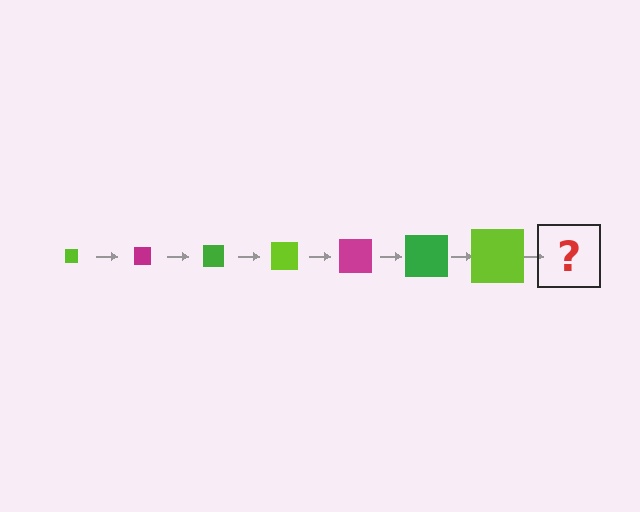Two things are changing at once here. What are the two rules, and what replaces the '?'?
The two rules are that the square grows larger each step and the color cycles through lime, magenta, and green. The '?' should be a magenta square, larger than the previous one.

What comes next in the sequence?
The next element should be a magenta square, larger than the previous one.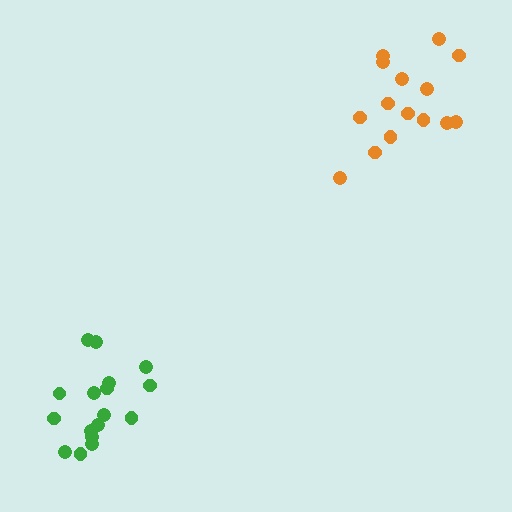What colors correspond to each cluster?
The clusters are colored: green, orange.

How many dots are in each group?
Group 1: 17 dots, Group 2: 15 dots (32 total).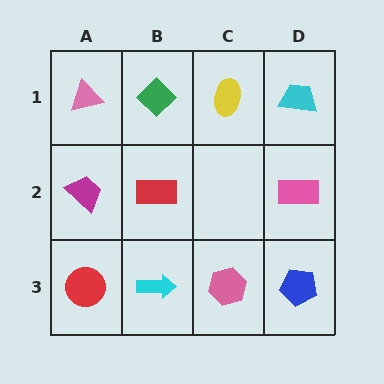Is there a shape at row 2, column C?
No, that cell is empty.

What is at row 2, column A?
A magenta trapezoid.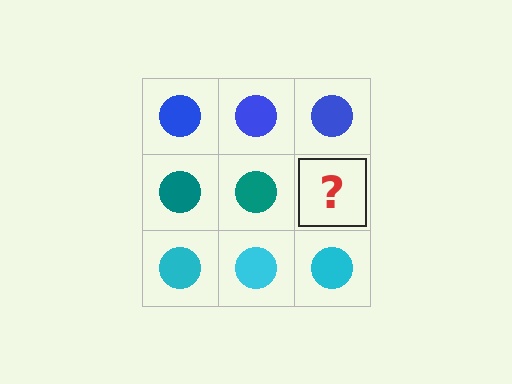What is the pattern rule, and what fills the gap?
The rule is that each row has a consistent color. The gap should be filled with a teal circle.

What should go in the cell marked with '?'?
The missing cell should contain a teal circle.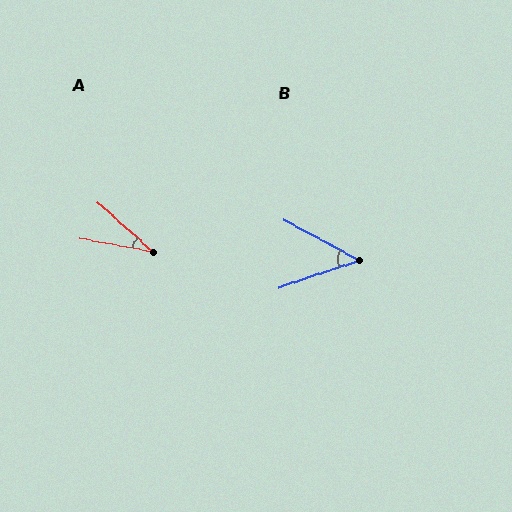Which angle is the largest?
B, at approximately 47 degrees.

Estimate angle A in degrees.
Approximately 31 degrees.